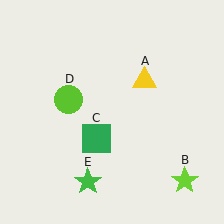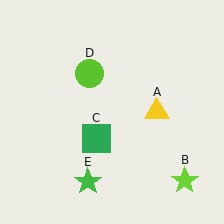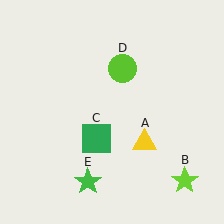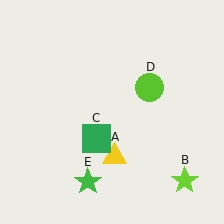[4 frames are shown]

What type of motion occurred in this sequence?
The yellow triangle (object A), lime circle (object D) rotated clockwise around the center of the scene.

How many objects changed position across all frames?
2 objects changed position: yellow triangle (object A), lime circle (object D).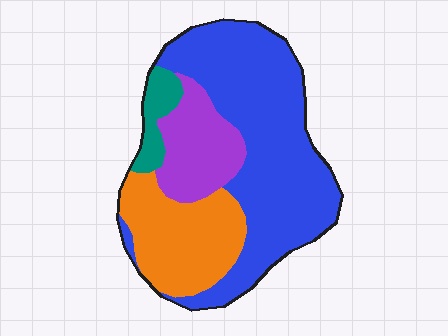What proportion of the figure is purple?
Purple takes up about one sixth (1/6) of the figure.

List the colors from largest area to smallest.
From largest to smallest: blue, orange, purple, teal.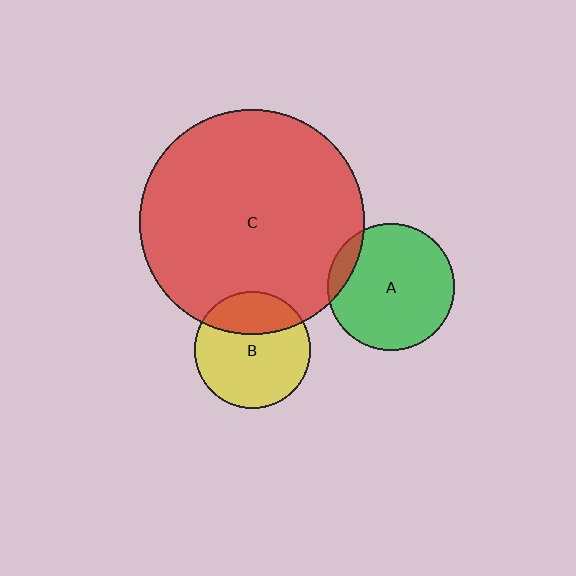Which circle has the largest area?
Circle C (red).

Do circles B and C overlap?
Yes.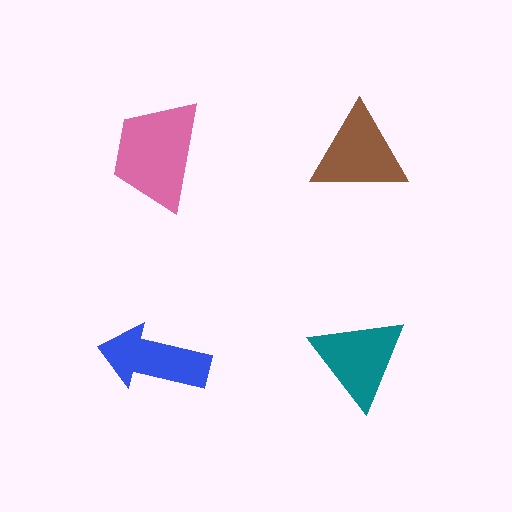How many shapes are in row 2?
2 shapes.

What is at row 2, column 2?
A teal triangle.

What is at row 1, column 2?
A brown triangle.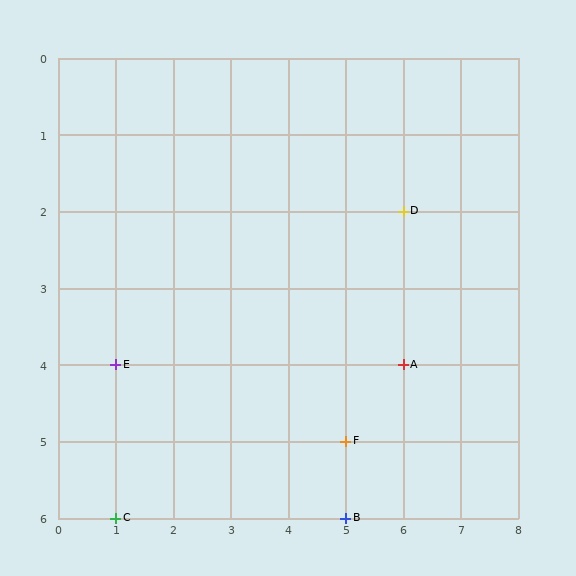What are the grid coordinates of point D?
Point D is at grid coordinates (6, 2).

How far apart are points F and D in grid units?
Points F and D are 1 column and 3 rows apart (about 3.2 grid units diagonally).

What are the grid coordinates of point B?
Point B is at grid coordinates (5, 6).